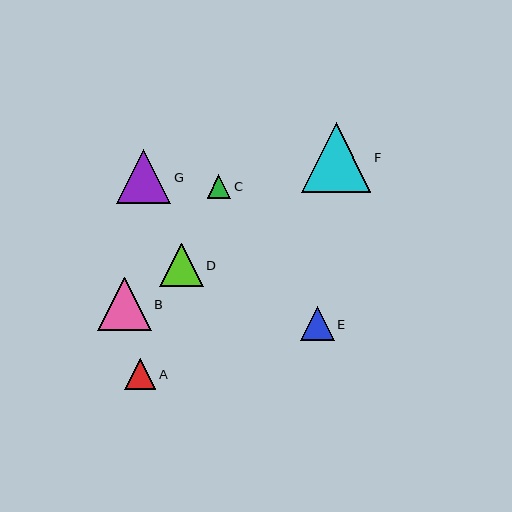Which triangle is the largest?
Triangle F is the largest with a size of approximately 70 pixels.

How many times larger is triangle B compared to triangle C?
Triangle B is approximately 2.3 times the size of triangle C.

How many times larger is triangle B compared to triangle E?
Triangle B is approximately 1.6 times the size of triangle E.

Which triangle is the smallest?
Triangle C is the smallest with a size of approximately 24 pixels.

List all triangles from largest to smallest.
From largest to smallest: F, G, B, D, E, A, C.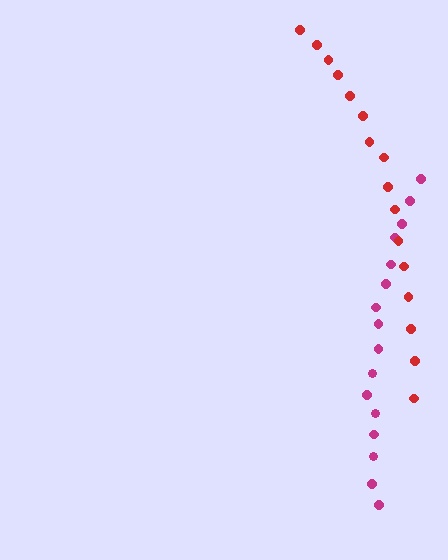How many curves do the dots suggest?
There are 2 distinct paths.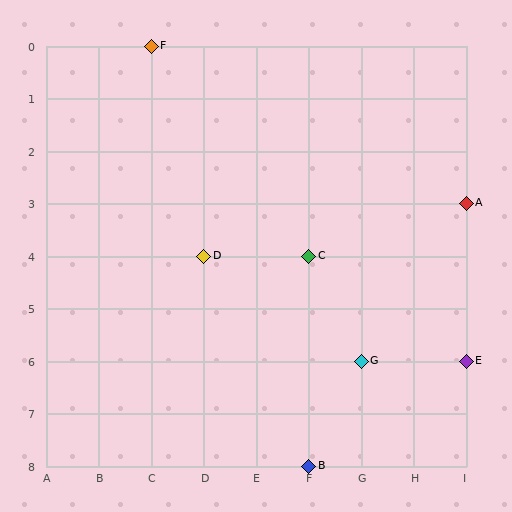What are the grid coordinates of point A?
Point A is at grid coordinates (I, 3).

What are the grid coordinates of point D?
Point D is at grid coordinates (D, 4).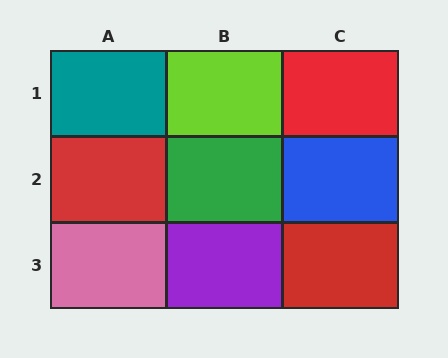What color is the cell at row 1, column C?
Red.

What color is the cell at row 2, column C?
Blue.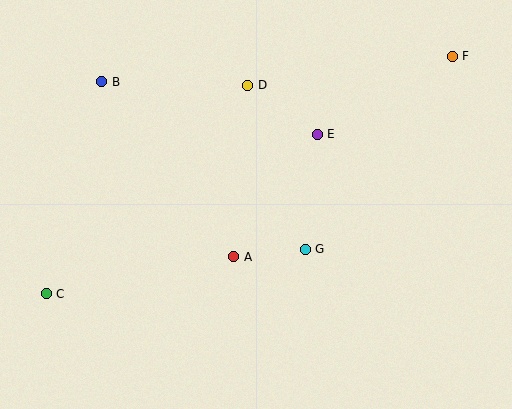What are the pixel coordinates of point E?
Point E is at (317, 134).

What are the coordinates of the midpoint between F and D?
The midpoint between F and D is at (350, 71).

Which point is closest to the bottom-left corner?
Point C is closest to the bottom-left corner.